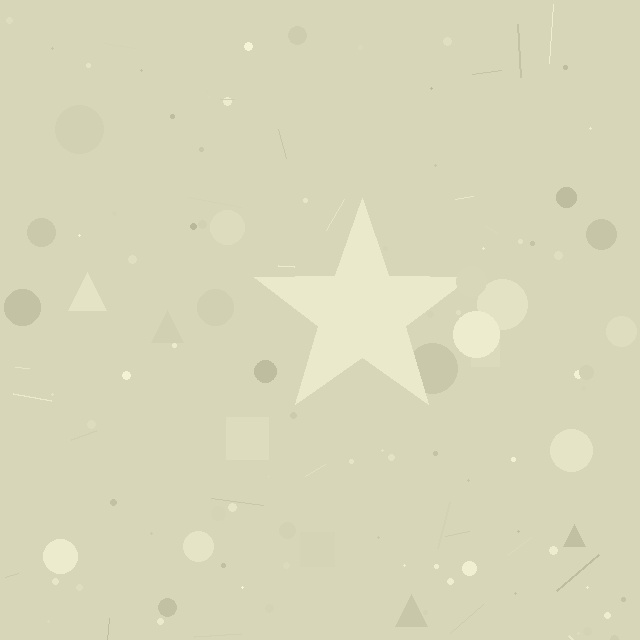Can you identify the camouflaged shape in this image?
The camouflaged shape is a star.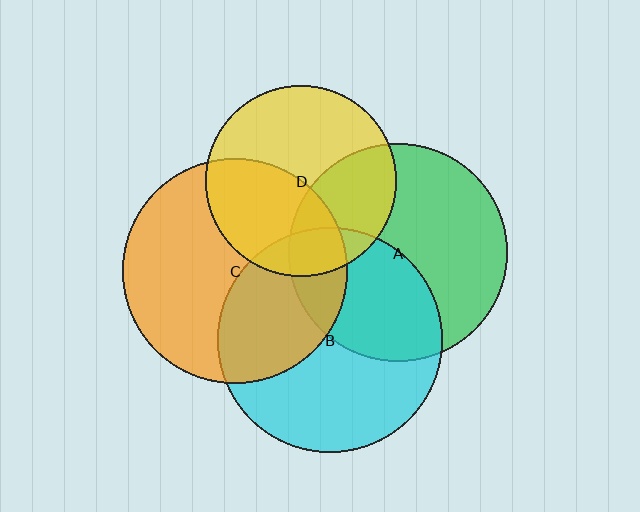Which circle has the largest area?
Circle B (cyan).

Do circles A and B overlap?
Yes.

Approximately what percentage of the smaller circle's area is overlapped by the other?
Approximately 40%.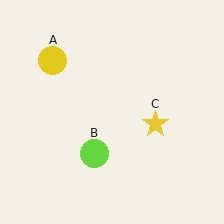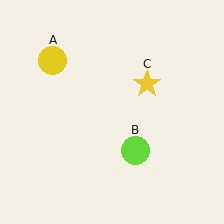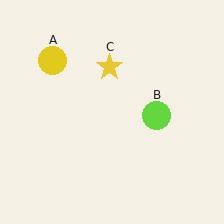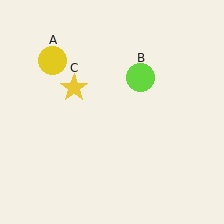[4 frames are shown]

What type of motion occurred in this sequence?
The lime circle (object B), yellow star (object C) rotated counterclockwise around the center of the scene.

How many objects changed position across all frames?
2 objects changed position: lime circle (object B), yellow star (object C).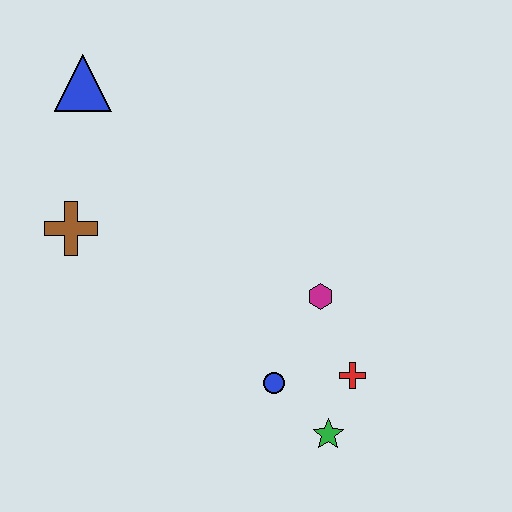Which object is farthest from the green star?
The blue triangle is farthest from the green star.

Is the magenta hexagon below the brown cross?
Yes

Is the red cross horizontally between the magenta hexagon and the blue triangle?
No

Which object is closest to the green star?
The red cross is closest to the green star.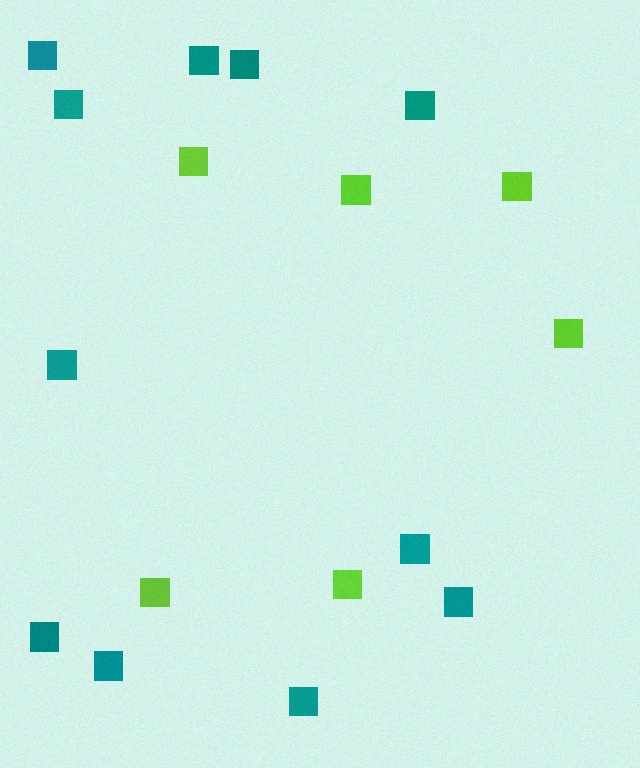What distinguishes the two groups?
There are 2 groups: one group of lime squares (6) and one group of teal squares (11).